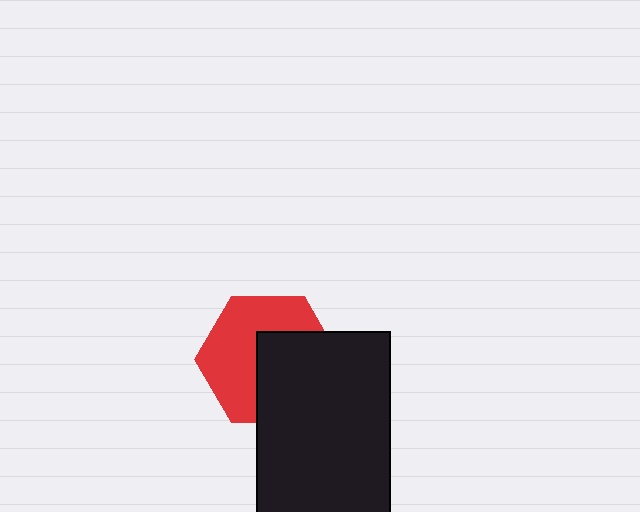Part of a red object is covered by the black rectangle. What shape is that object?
It is a hexagon.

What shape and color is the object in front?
The object in front is a black rectangle.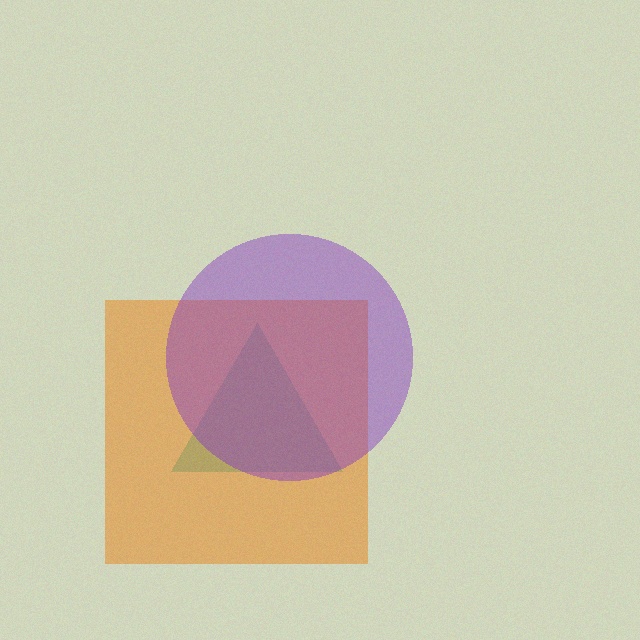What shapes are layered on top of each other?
The layered shapes are: a teal triangle, an orange square, a purple circle.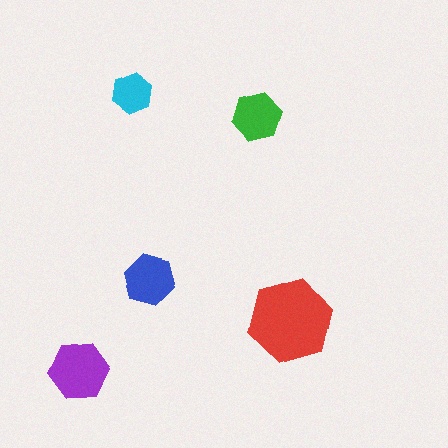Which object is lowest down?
The purple hexagon is bottommost.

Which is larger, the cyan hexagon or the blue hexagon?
The blue one.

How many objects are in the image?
There are 5 objects in the image.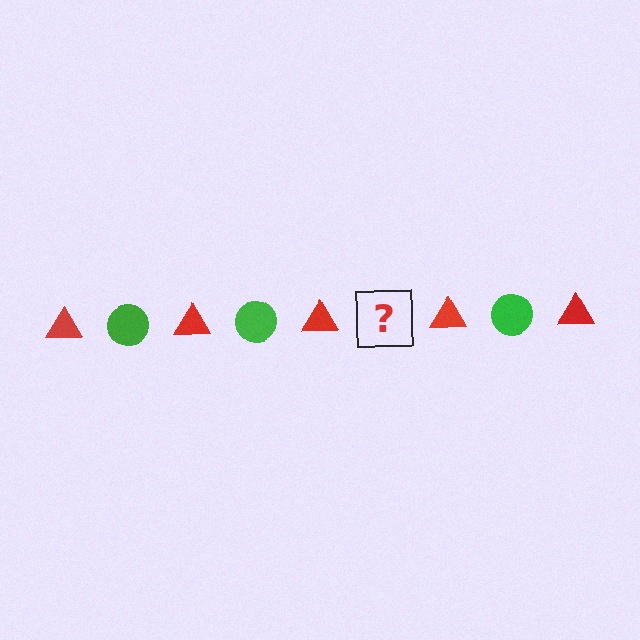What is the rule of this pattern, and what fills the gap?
The rule is that the pattern alternates between red triangle and green circle. The gap should be filled with a green circle.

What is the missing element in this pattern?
The missing element is a green circle.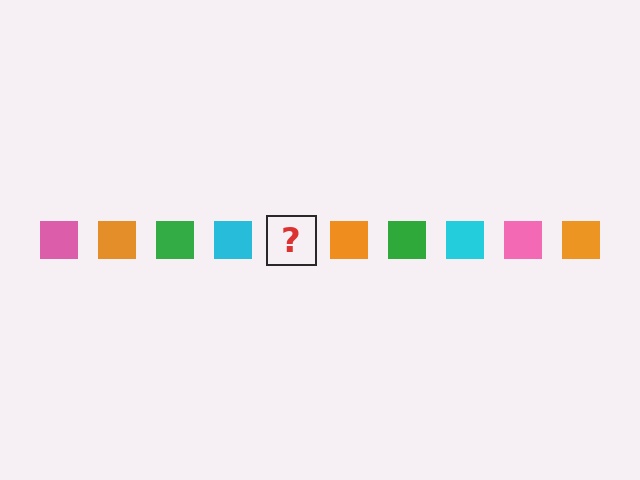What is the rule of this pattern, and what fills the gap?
The rule is that the pattern cycles through pink, orange, green, cyan squares. The gap should be filled with a pink square.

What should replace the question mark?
The question mark should be replaced with a pink square.